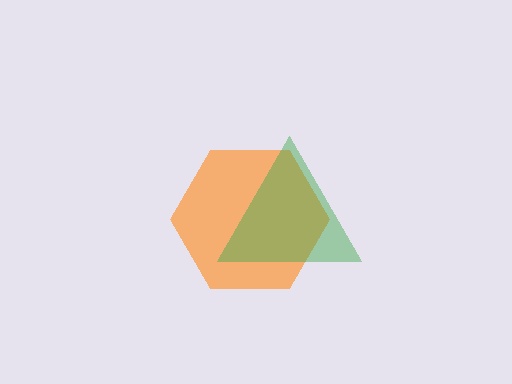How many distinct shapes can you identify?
There are 2 distinct shapes: an orange hexagon, a green triangle.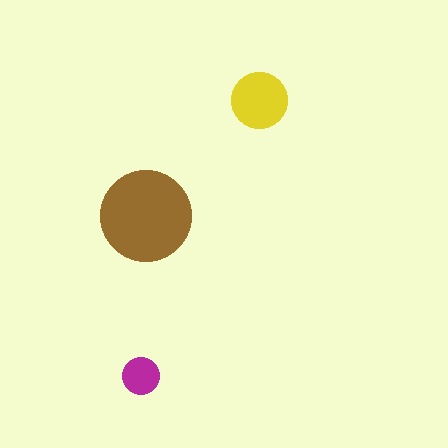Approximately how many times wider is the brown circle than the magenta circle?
About 2.5 times wider.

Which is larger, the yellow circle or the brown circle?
The brown one.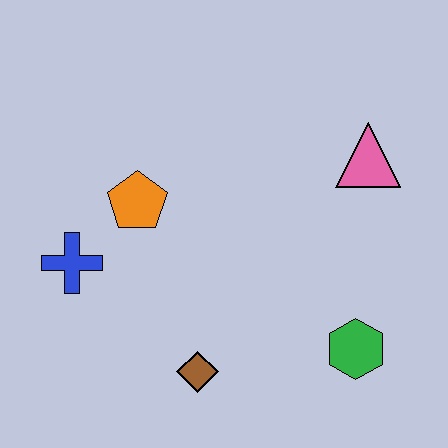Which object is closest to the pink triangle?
The green hexagon is closest to the pink triangle.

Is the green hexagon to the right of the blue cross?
Yes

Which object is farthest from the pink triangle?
The blue cross is farthest from the pink triangle.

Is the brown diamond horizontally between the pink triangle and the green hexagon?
No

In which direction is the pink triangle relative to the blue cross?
The pink triangle is to the right of the blue cross.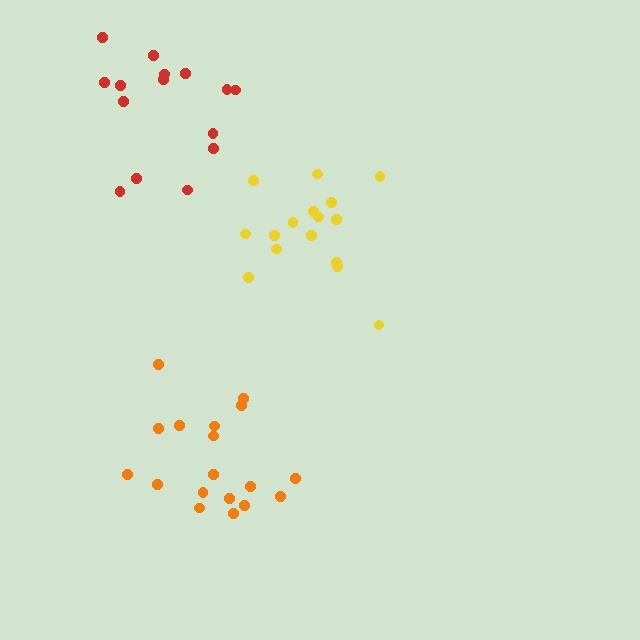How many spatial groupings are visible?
There are 3 spatial groupings.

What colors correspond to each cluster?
The clusters are colored: yellow, orange, red.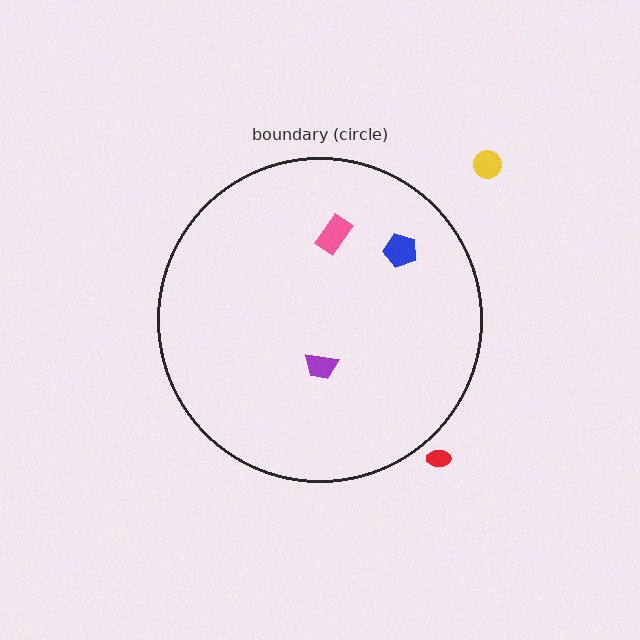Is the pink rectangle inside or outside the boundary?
Inside.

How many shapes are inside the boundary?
3 inside, 2 outside.